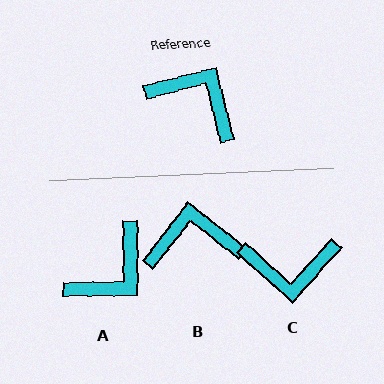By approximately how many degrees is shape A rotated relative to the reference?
Approximately 104 degrees clockwise.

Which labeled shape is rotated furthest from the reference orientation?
C, about 146 degrees away.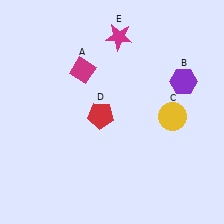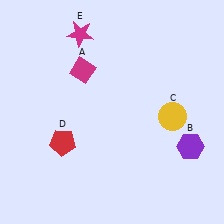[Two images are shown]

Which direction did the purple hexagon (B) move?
The purple hexagon (B) moved down.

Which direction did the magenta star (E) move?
The magenta star (E) moved left.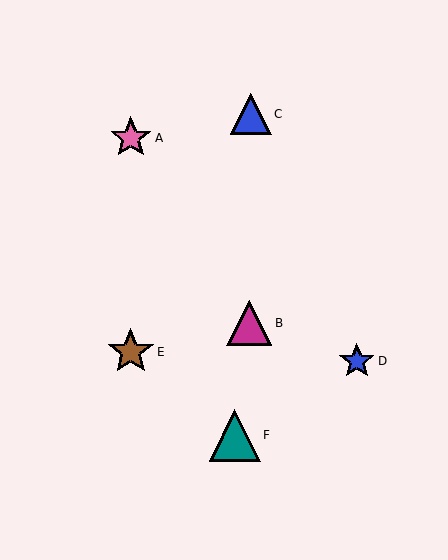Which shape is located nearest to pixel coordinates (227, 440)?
The teal triangle (labeled F) at (235, 435) is nearest to that location.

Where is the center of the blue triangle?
The center of the blue triangle is at (251, 114).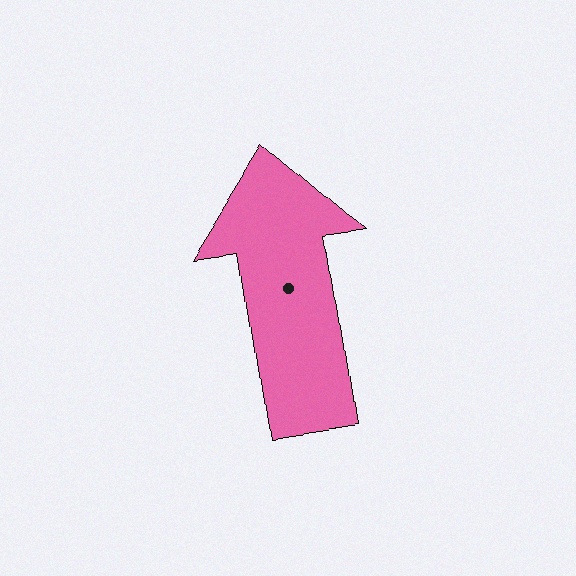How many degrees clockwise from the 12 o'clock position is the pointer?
Approximately 351 degrees.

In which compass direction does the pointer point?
North.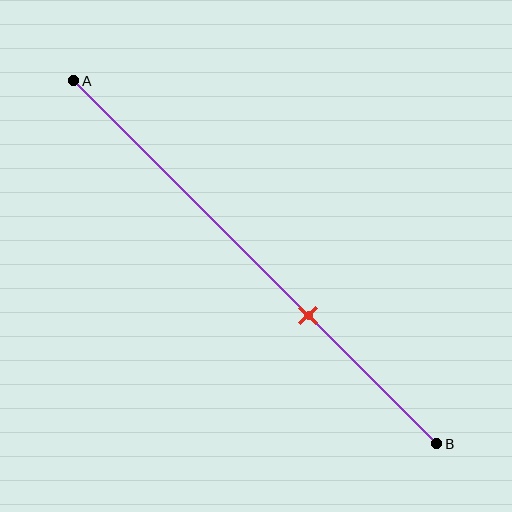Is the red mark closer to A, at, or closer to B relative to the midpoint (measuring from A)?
The red mark is closer to point B than the midpoint of segment AB.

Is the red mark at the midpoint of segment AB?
No, the mark is at about 65% from A, not at the 50% midpoint.